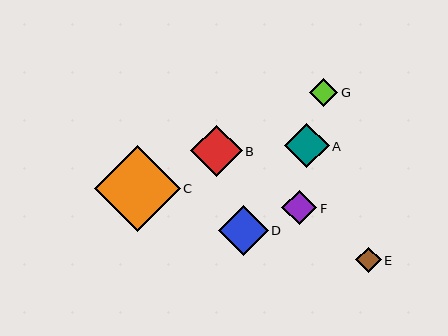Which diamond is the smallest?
Diamond E is the smallest with a size of approximately 25 pixels.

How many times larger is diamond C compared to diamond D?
Diamond C is approximately 1.7 times the size of diamond D.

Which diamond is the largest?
Diamond C is the largest with a size of approximately 86 pixels.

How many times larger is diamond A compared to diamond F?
Diamond A is approximately 1.3 times the size of diamond F.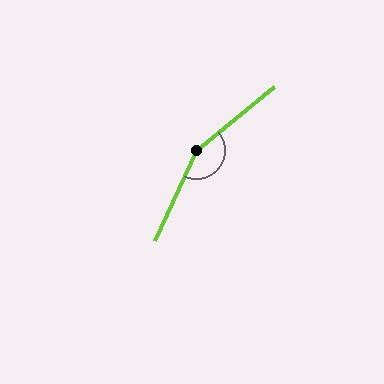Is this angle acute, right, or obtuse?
It is obtuse.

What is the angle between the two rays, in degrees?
Approximately 154 degrees.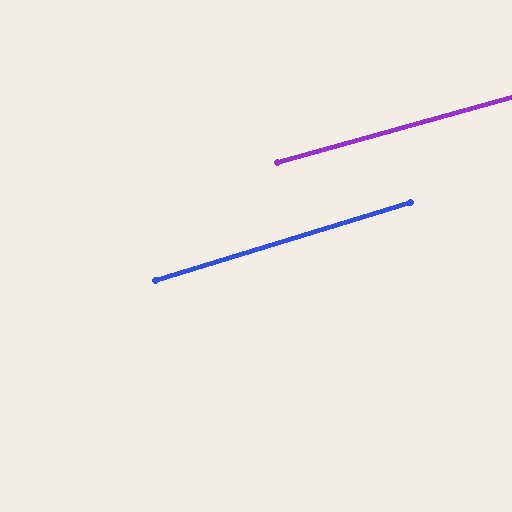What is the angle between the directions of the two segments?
Approximately 1 degree.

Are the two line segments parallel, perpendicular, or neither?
Parallel — their directions differ by only 1.4°.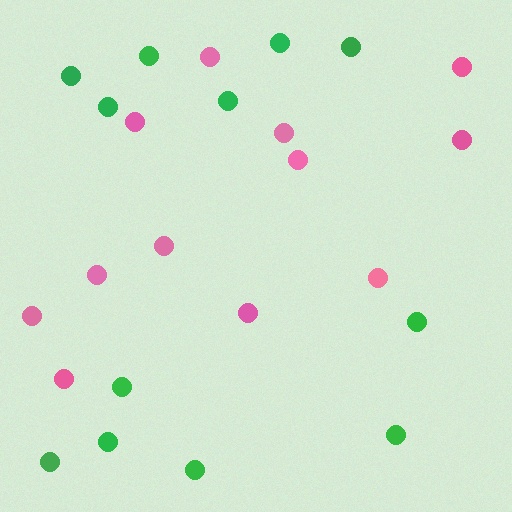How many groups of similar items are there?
There are 2 groups: one group of pink circles (12) and one group of green circles (12).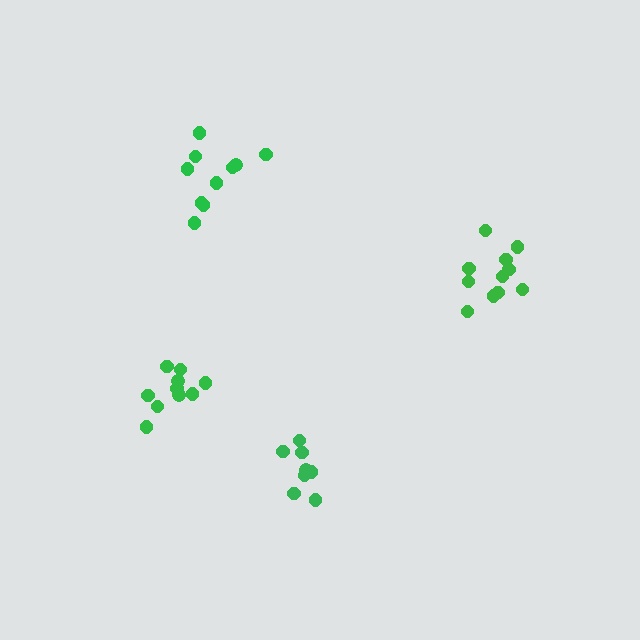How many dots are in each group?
Group 1: 9 dots, Group 2: 11 dots, Group 3: 10 dots, Group 4: 10 dots (40 total).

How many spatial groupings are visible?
There are 4 spatial groupings.